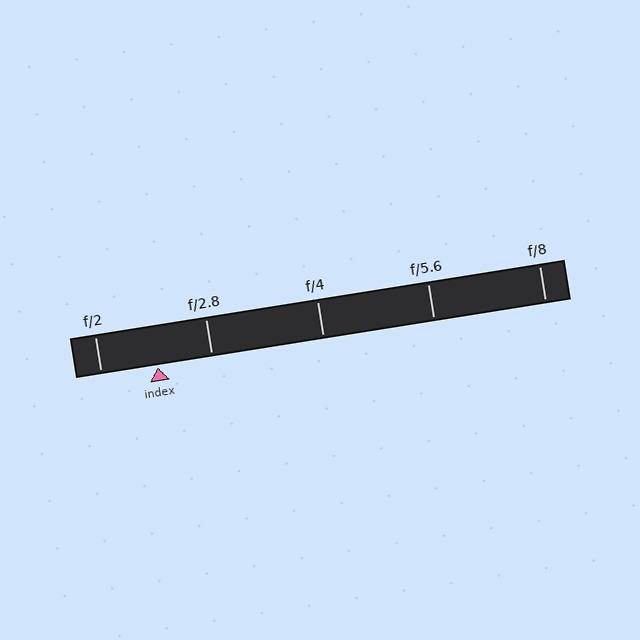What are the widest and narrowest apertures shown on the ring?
The widest aperture shown is f/2 and the narrowest is f/8.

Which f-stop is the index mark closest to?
The index mark is closest to f/2.8.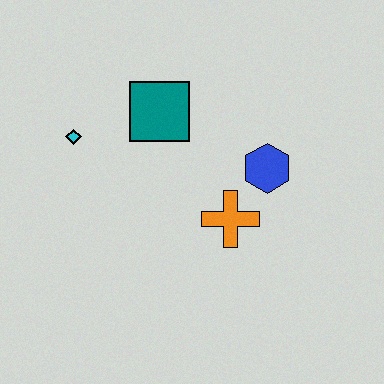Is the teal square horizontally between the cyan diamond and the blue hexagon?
Yes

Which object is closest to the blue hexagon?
The orange cross is closest to the blue hexagon.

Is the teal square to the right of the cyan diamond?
Yes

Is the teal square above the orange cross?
Yes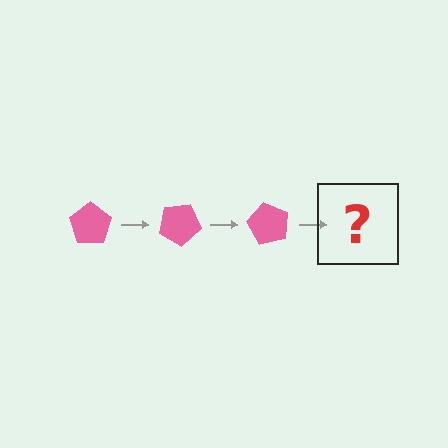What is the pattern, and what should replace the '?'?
The pattern is that the pentagon rotates 30 degrees each step. The '?' should be a pink pentagon rotated 90 degrees.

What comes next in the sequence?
The next element should be a pink pentagon rotated 90 degrees.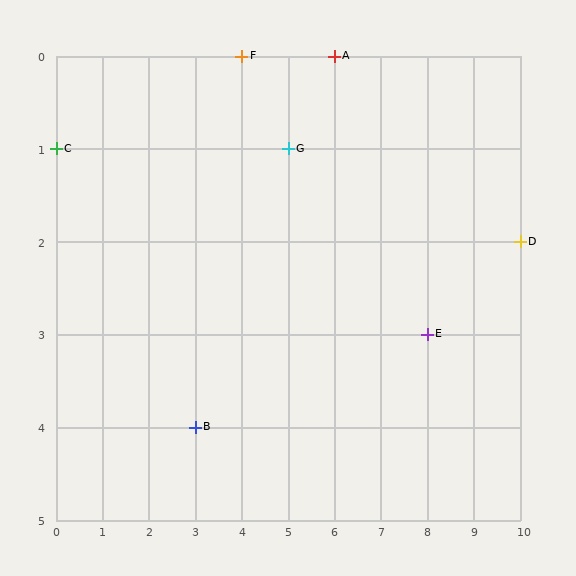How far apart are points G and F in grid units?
Points G and F are 1 column and 1 row apart (about 1.4 grid units diagonally).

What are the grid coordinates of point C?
Point C is at grid coordinates (0, 1).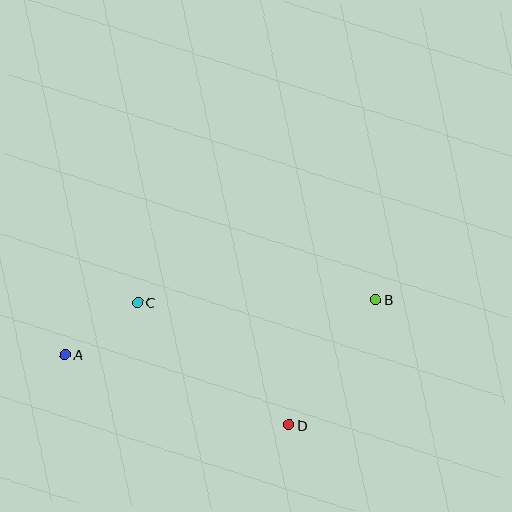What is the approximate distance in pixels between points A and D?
The distance between A and D is approximately 234 pixels.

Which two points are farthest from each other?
Points A and B are farthest from each other.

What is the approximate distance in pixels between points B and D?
The distance between B and D is approximately 152 pixels.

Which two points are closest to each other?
Points A and C are closest to each other.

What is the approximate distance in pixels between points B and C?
The distance between B and C is approximately 238 pixels.